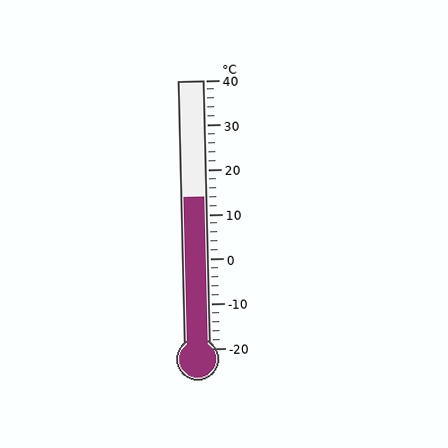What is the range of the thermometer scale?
The thermometer scale ranges from -20°C to 40°C.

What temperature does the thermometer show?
The thermometer shows approximately 14°C.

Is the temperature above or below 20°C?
The temperature is below 20°C.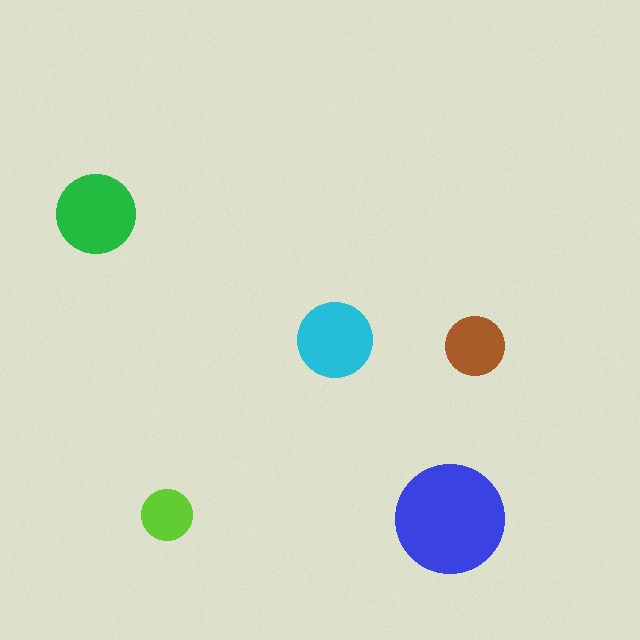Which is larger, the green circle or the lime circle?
The green one.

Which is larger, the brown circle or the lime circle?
The brown one.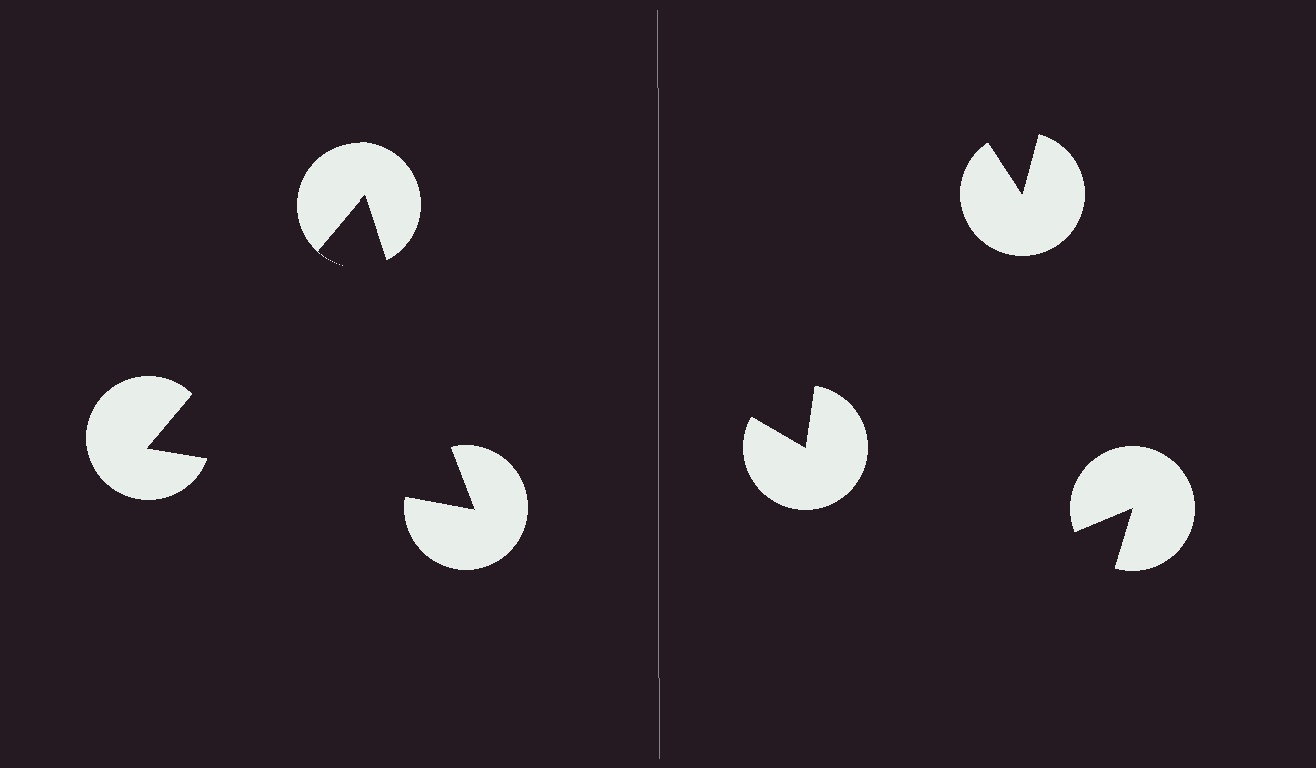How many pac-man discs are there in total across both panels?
6 — 3 on each side.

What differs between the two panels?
The pac-man discs are positioned identically on both sides; only the wedge orientations differ. On the left they align to a triangle; on the right they are misaligned.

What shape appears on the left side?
An illusory triangle.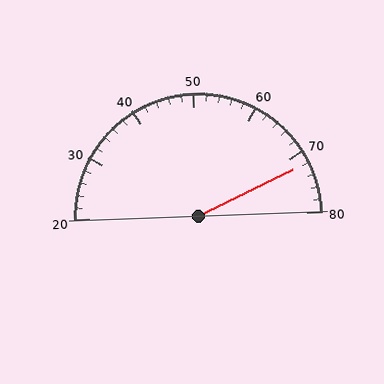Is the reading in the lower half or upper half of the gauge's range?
The reading is in the upper half of the range (20 to 80).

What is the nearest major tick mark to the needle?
The nearest major tick mark is 70.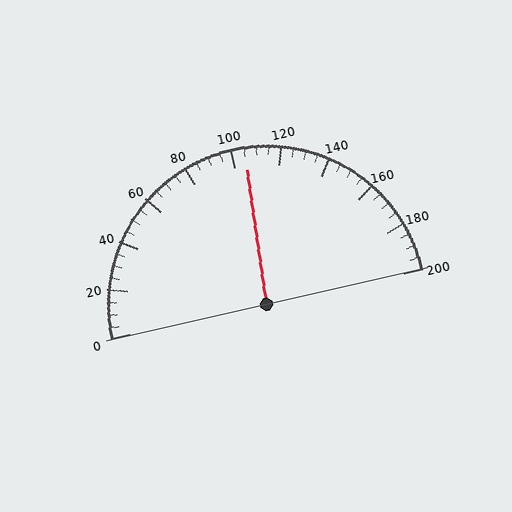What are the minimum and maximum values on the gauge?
The gauge ranges from 0 to 200.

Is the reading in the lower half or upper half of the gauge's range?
The reading is in the upper half of the range (0 to 200).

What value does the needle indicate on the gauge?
The needle indicates approximately 105.